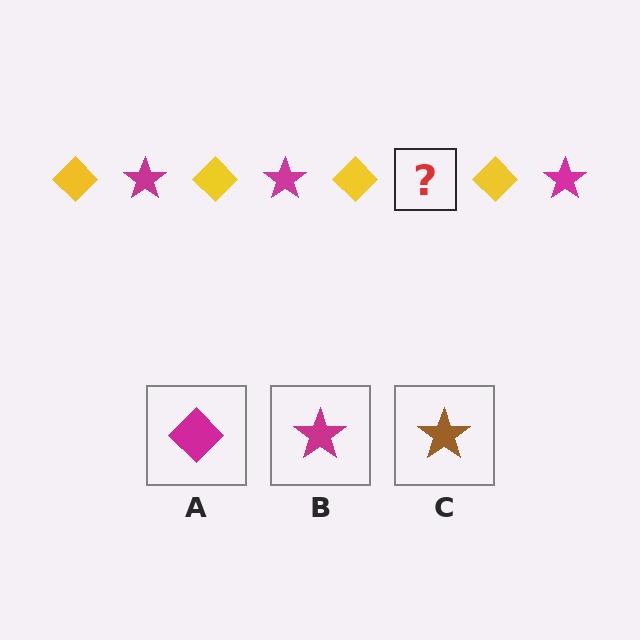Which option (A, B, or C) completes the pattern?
B.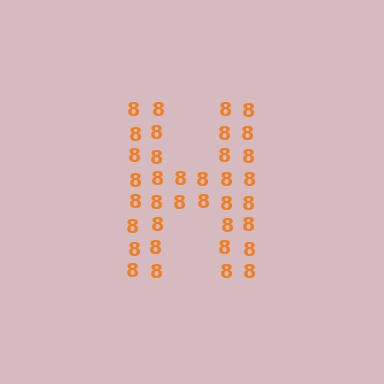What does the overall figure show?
The overall figure shows the letter H.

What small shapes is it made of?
It is made of small digit 8's.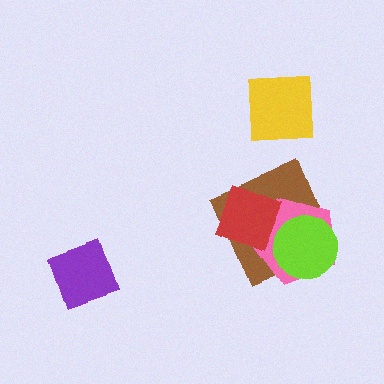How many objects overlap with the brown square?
3 objects overlap with the brown square.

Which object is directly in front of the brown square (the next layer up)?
The pink pentagon is directly in front of the brown square.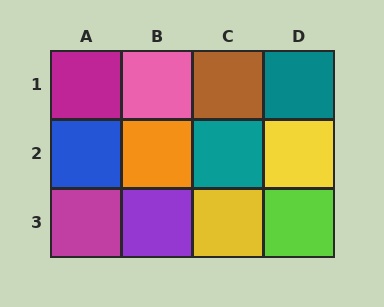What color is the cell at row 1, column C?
Brown.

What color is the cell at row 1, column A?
Magenta.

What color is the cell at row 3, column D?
Lime.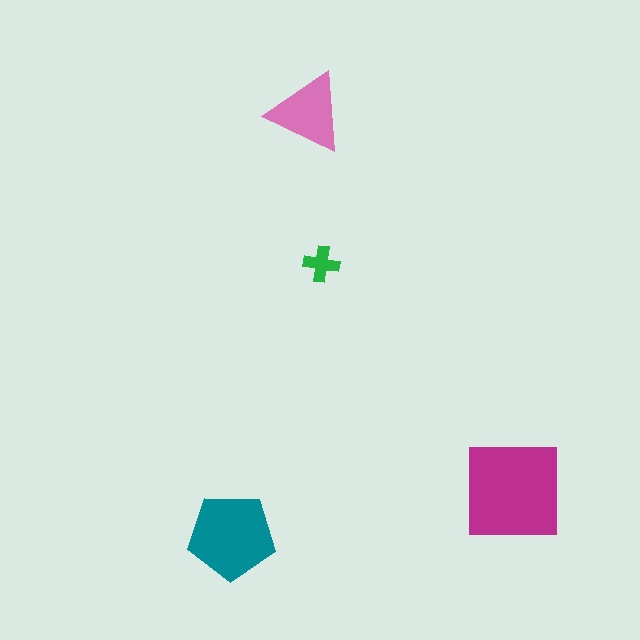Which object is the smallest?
The green cross.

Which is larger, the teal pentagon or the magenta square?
The magenta square.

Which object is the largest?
The magenta square.